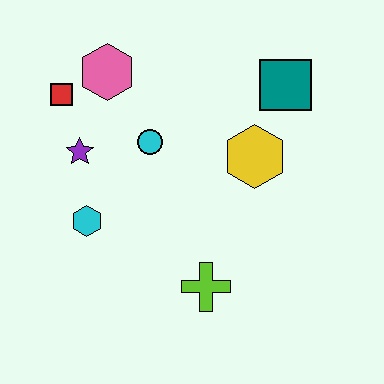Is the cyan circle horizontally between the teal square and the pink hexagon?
Yes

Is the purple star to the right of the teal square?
No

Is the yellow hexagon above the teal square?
No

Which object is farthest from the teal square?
The cyan hexagon is farthest from the teal square.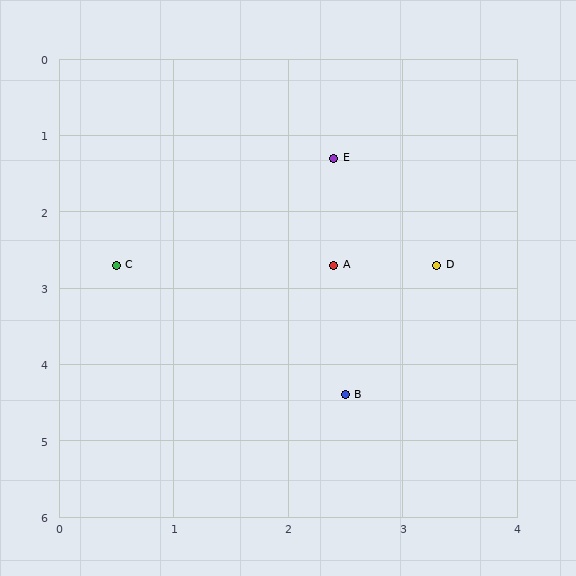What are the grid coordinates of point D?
Point D is at approximately (3.3, 2.7).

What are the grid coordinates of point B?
Point B is at approximately (2.5, 4.4).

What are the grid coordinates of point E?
Point E is at approximately (2.4, 1.3).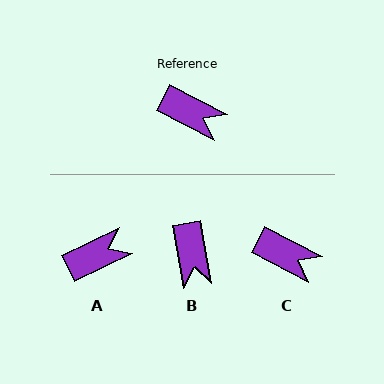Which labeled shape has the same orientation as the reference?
C.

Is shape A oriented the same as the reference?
No, it is off by about 53 degrees.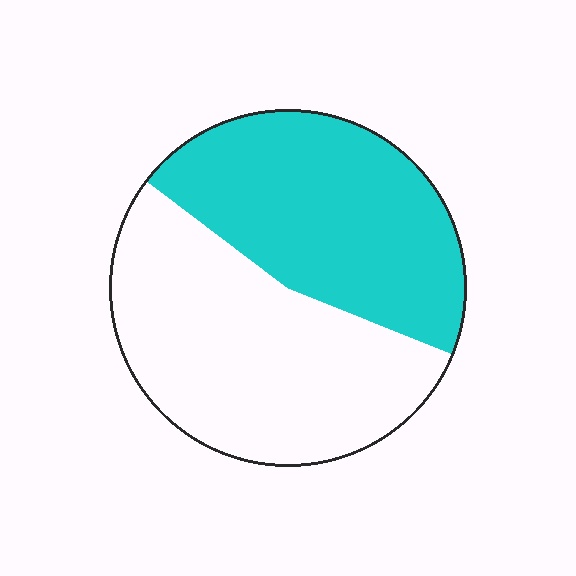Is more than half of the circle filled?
No.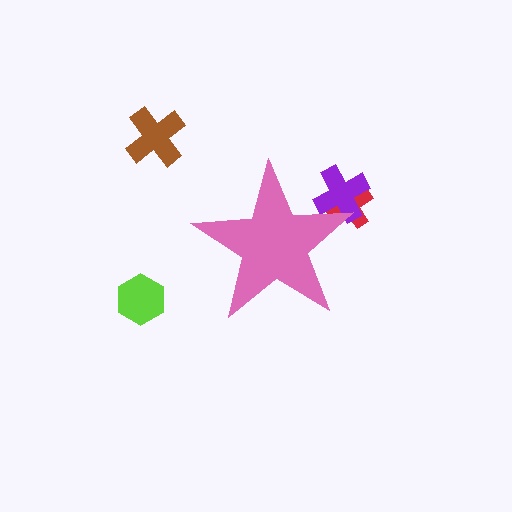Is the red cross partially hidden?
Yes, the red cross is partially hidden behind the pink star.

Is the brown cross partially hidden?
No, the brown cross is fully visible.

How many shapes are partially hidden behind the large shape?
2 shapes are partially hidden.